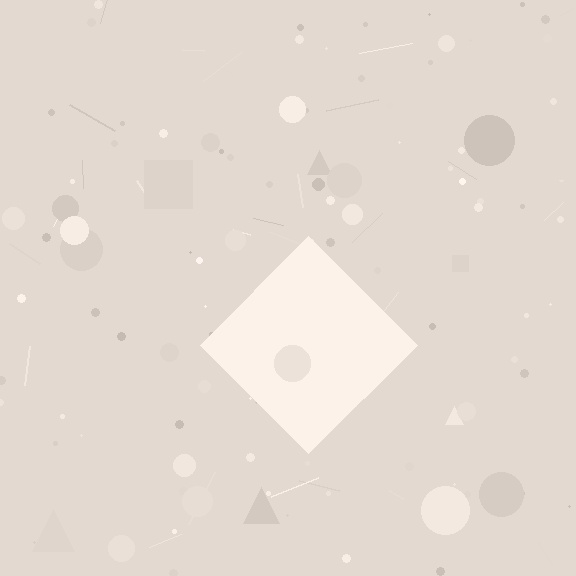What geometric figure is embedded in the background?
A diamond is embedded in the background.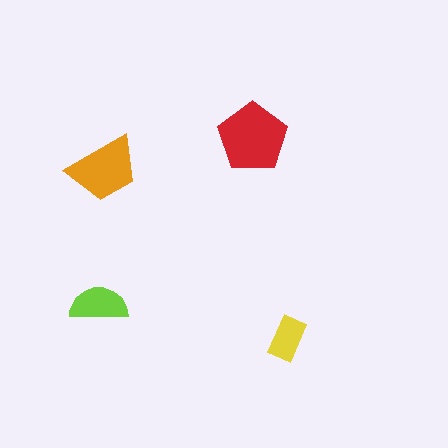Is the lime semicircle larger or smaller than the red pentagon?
Smaller.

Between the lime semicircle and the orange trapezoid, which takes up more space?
The orange trapezoid.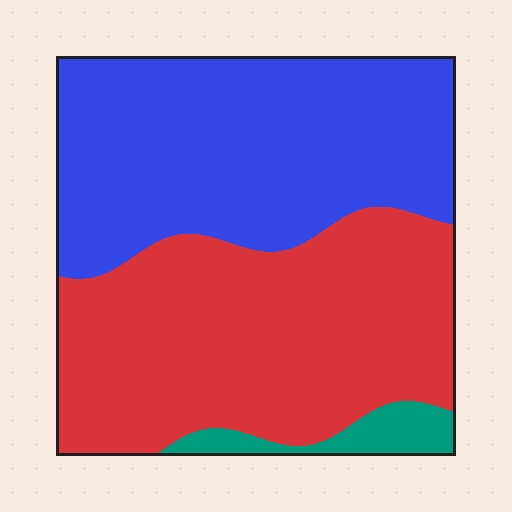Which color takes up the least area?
Teal, at roughly 5%.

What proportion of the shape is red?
Red covers around 50% of the shape.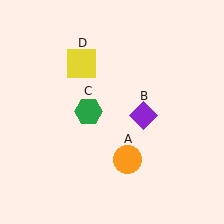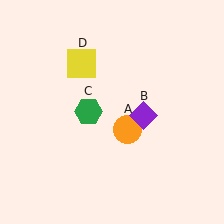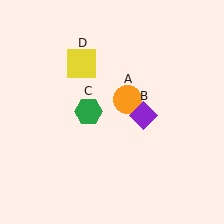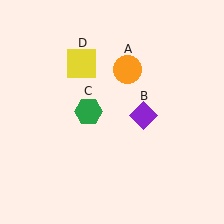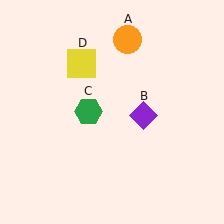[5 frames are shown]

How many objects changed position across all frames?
1 object changed position: orange circle (object A).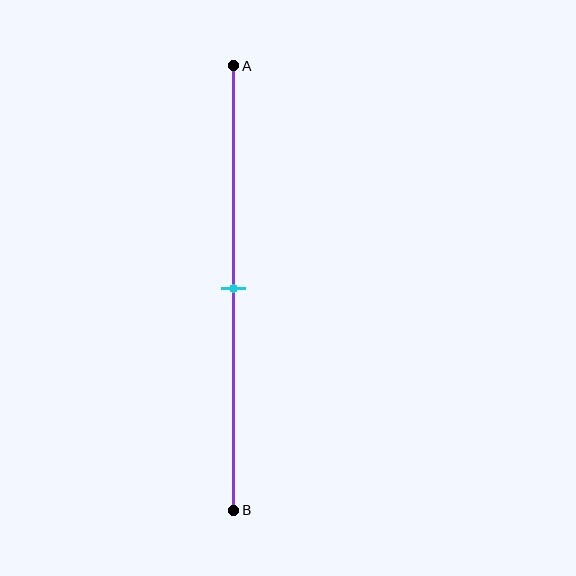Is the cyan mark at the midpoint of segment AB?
Yes, the mark is approximately at the midpoint.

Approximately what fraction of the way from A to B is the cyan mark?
The cyan mark is approximately 50% of the way from A to B.